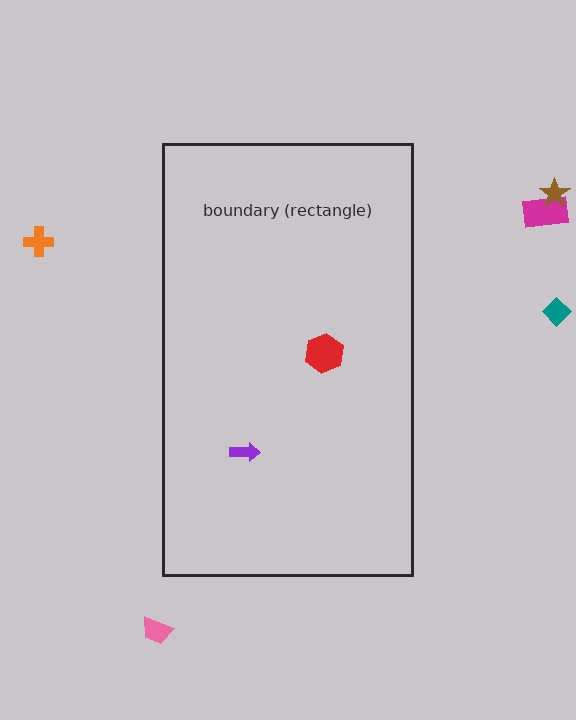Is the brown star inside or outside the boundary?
Outside.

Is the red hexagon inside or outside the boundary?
Inside.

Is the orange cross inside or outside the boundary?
Outside.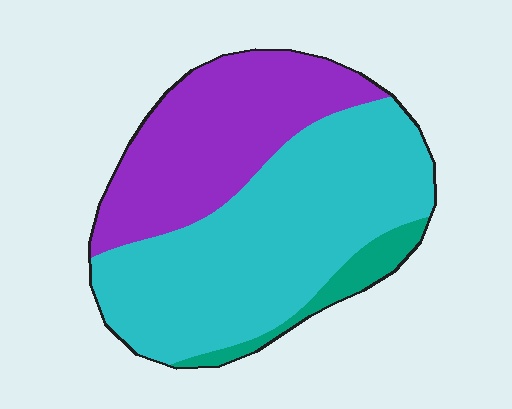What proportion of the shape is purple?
Purple takes up about three eighths (3/8) of the shape.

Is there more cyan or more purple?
Cyan.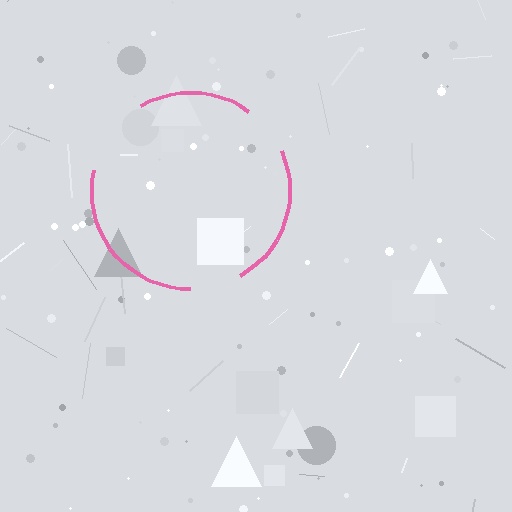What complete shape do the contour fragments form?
The contour fragments form a circle.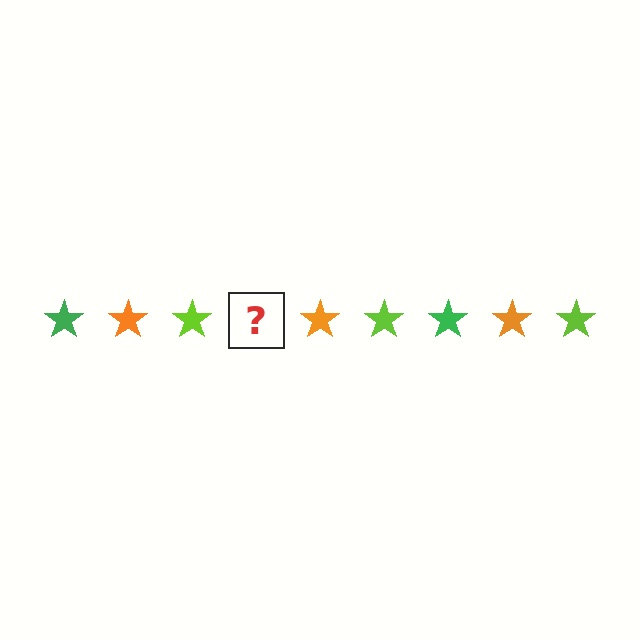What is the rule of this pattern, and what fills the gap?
The rule is that the pattern cycles through green, orange, lime stars. The gap should be filled with a green star.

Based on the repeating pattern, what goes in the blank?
The blank should be a green star.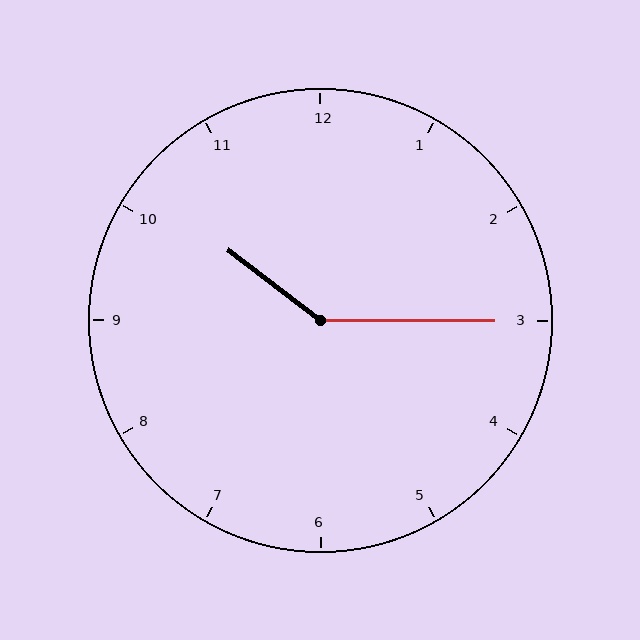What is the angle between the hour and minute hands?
Approximately 142 degrees.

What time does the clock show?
10:15.